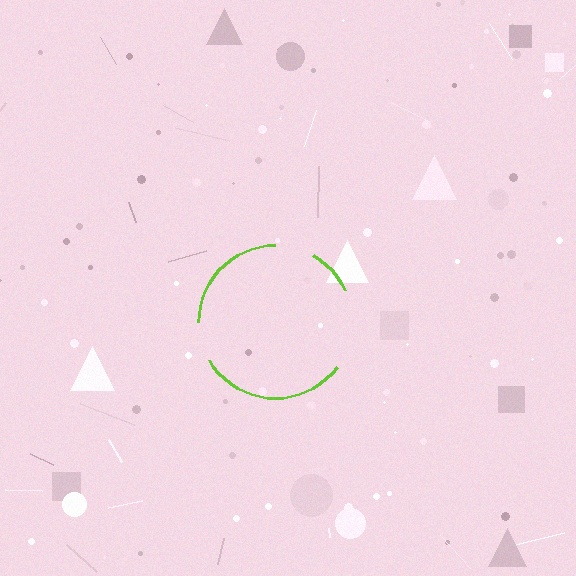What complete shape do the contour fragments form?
The contour fragments form a circle.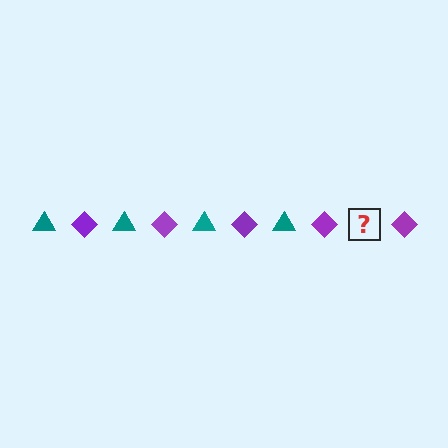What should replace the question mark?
The question mark should be replaced with a teal triangle.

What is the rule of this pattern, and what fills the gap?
The rule is that the pattern alternates between teal triangle and purple diamond. The gap should be filled with a teal triangle.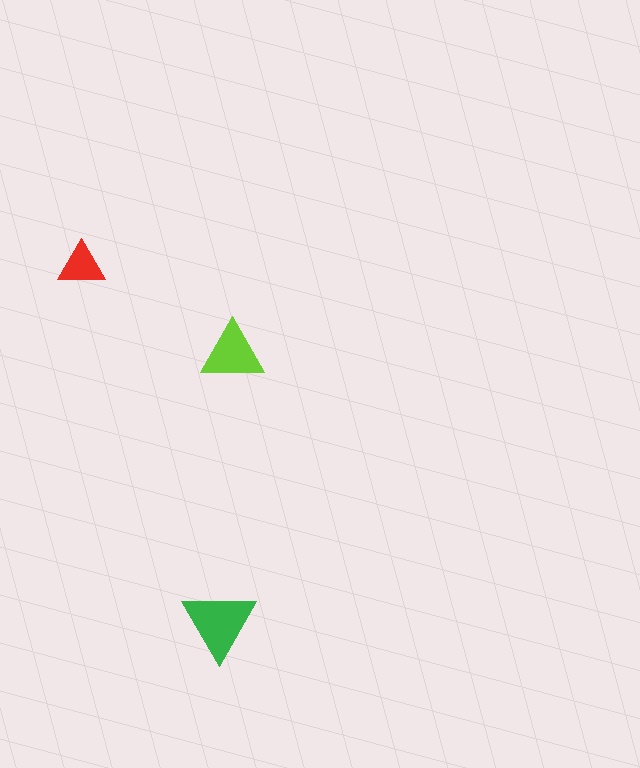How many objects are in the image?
There are 3 objects in the image.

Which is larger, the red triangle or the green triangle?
The green one.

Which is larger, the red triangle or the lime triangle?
The lime one.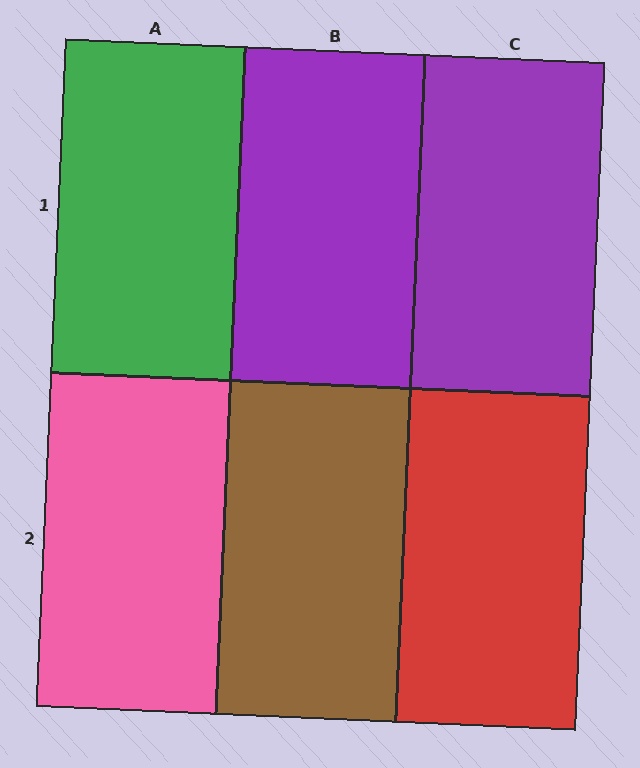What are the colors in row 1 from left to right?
Green, purple, purple.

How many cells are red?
1 cell is red.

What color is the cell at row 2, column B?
Brown.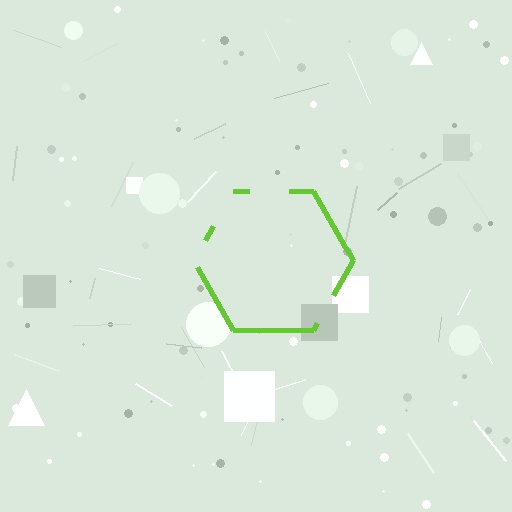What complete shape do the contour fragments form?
The contour fragments form a hexagon.